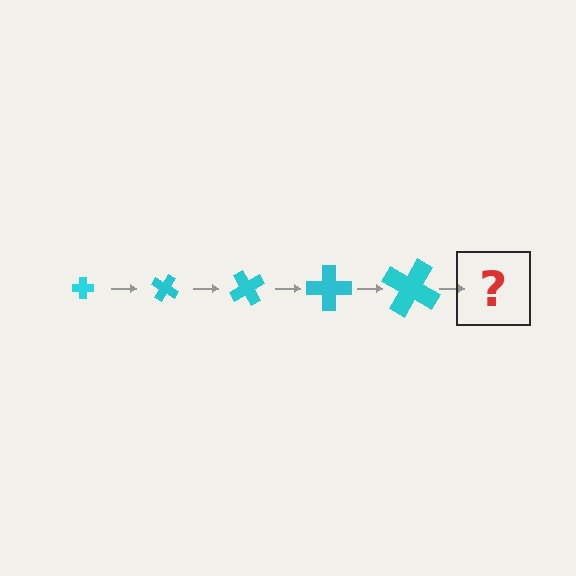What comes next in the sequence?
The next element should be a cross, larger than the previous one and rotated 150 degrees from the start.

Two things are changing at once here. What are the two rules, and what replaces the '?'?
The two rules are that the cross grows larger each step and it rotates 30 degrees each step. The '?' should be a cross, larger than the previous one and rotated 150 degrees from the start.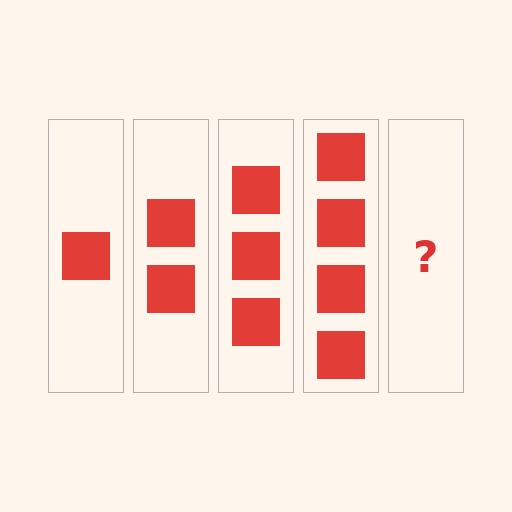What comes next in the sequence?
The next element should be 5 squares.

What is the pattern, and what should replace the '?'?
The pattern is that each step adds one more square. The '?' should be 5 squares.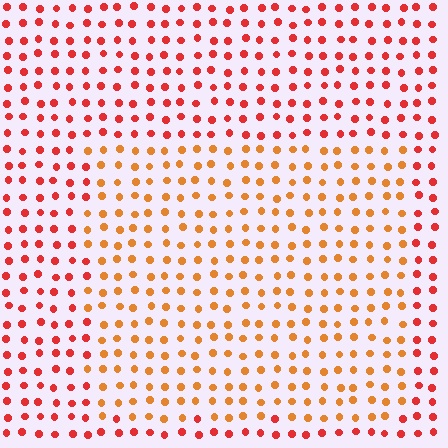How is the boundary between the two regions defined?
The boundary is defined purely by a slight shift in hue (about 30 degrees). Spacing, size, and orientation are identical on both sides.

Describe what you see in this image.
The image is filled with small red elements in a uniform arrangement. A rectangle-shaped region is visible where the elements are tinted to a slightly different hue, forming a subtle color boundary.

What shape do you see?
I see a rectangle.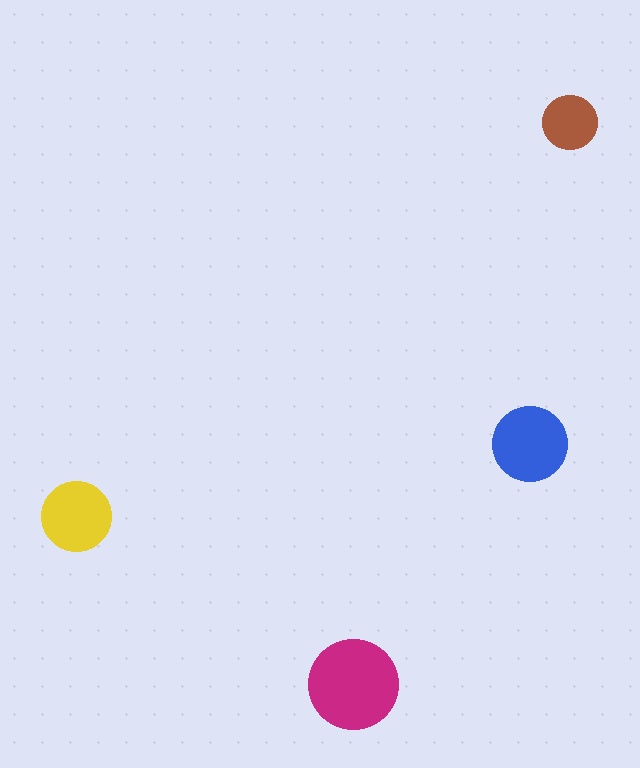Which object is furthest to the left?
The yellow circle is leftmost.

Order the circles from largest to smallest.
the magenta one, the blue one, the yellow one, the brown one.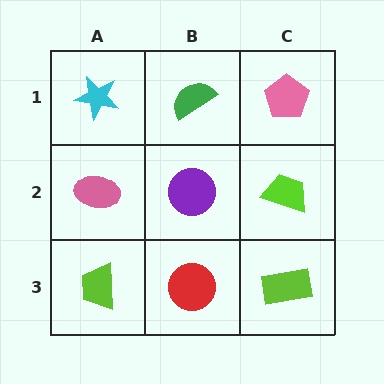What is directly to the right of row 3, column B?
A lime rectangle.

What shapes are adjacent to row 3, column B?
A purple circle (row 2, column B), a lime trapezoid (row 3, column A), a lime rectangle (row 3, column C).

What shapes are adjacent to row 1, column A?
A pink ellipse (row 2, column A), a green semicircle (row 1, column B).